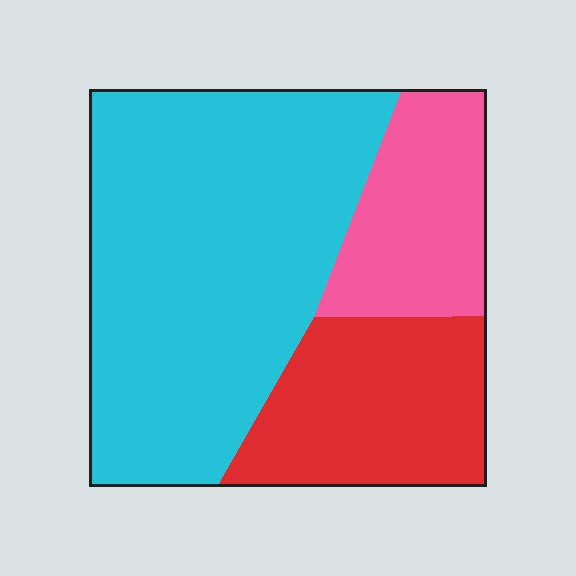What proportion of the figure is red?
Red covers 24% of the figure.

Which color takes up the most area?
Cyan, at roughly 60%.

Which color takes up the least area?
Pink, at roughly 20%.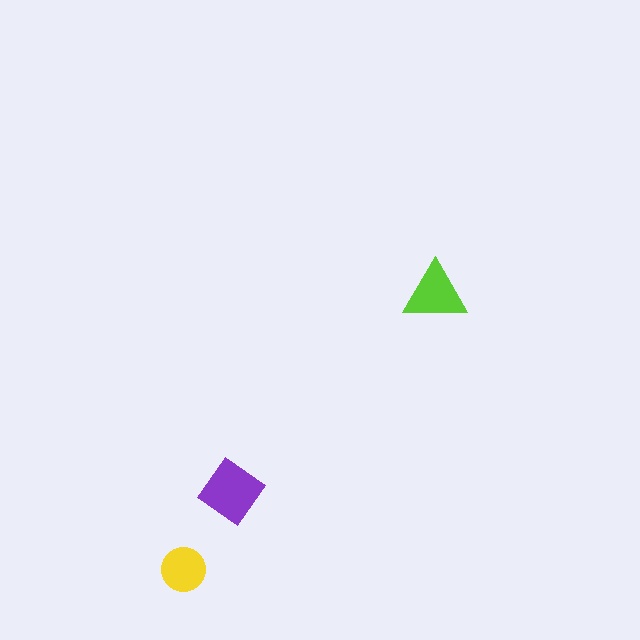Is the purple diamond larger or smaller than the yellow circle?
Larger.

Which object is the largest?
The purple diamond.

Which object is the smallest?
The yellow circle.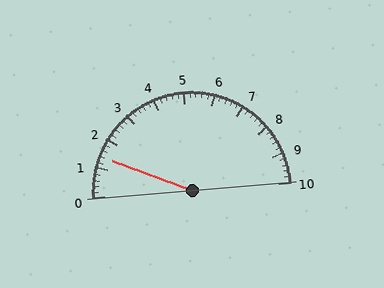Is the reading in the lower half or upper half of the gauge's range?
The reading is in the lower half of the range (0 to 10).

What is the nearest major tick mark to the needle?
The nearest major tick mark is 1.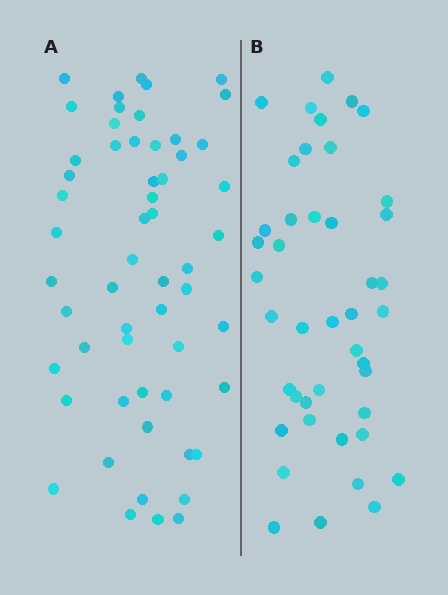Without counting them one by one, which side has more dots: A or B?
Region A (the left region) has more dots.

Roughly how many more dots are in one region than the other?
Region A has approximately 15 more dots than region B.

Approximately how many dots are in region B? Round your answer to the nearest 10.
About 40 dots. (The exact count is 43, which rounds to 40.)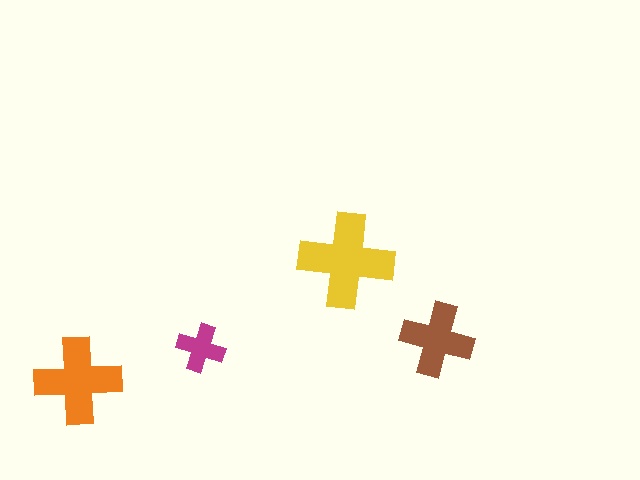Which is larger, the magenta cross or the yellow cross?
The yellow one.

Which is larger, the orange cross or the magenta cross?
The orange one.